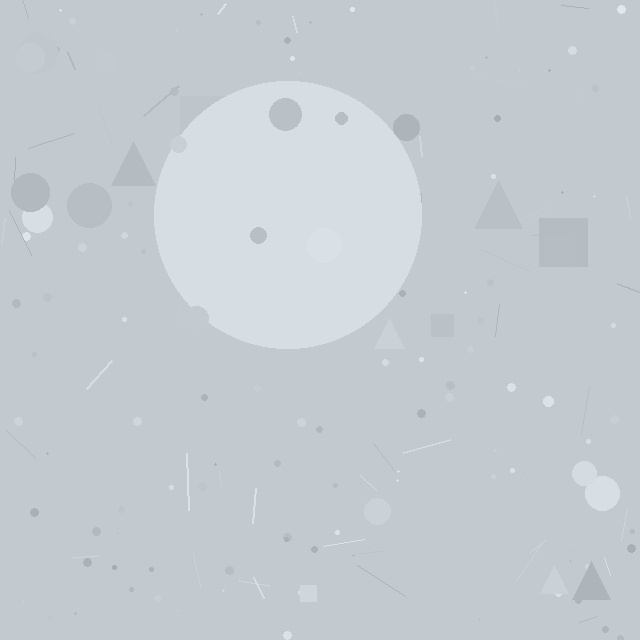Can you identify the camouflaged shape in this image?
The camouflaged shape is a circle.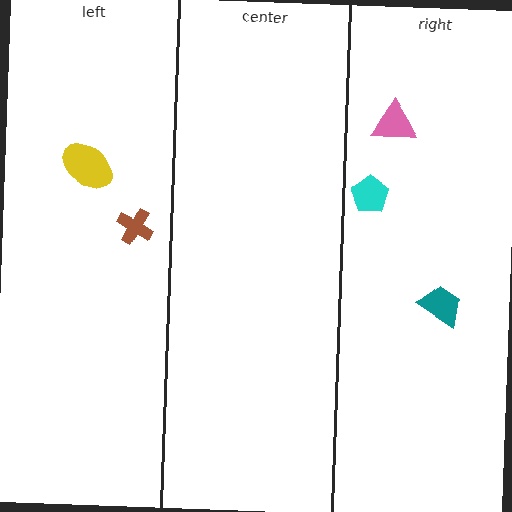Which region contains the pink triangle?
The right region.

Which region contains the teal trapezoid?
The right region.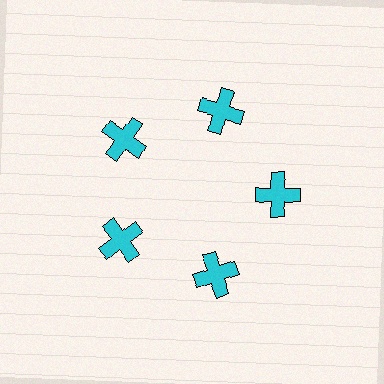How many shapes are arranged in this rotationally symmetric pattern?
There are 5 shapes, arranged in 5 groups of 1.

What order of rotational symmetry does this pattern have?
This pattern has 5-fold rotational symmetry.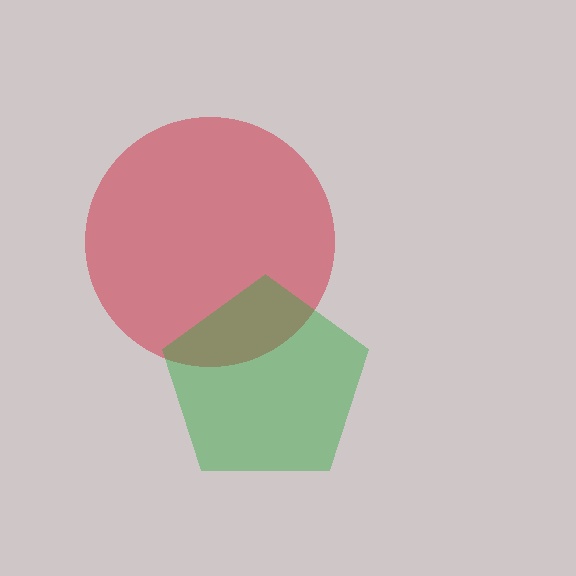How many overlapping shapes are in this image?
There are 2 overlapping shapes in the image.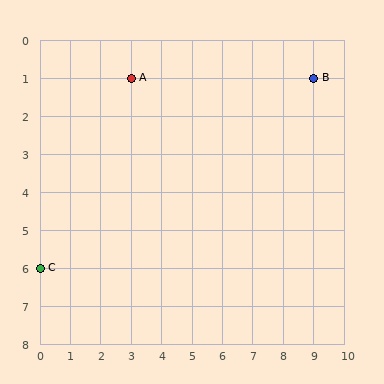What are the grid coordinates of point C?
Point C is at grid coordinates (0, 6).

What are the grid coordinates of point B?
Point B is at grid coordinates (9, 1).